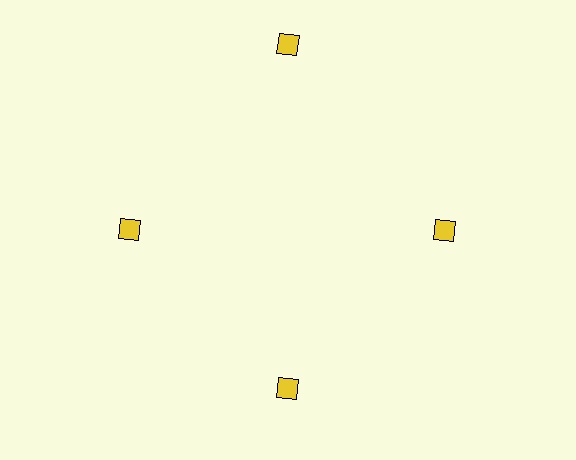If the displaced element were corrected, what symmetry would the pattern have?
It would have 4-fold rotational symmetry — the pattern would map onto itself every 90 degrees.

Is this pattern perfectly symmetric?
No. The 4 yellow diamonds are arranged in a ring, but one element near the 12 o'clock position is pushed outward from the center, breaking the 4-fold rotational symmetry.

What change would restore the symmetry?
The symmetry would be restored by moving it inward, back onto the ring so that all 4 diamonds sit at equal angles and equal distance from the center.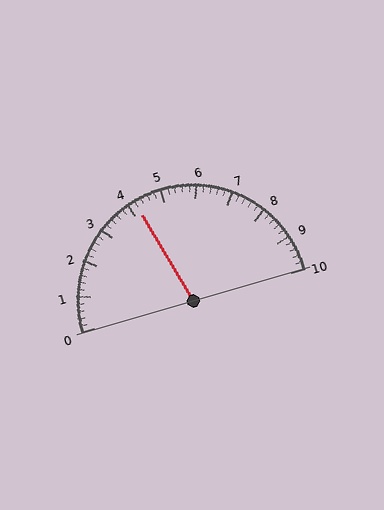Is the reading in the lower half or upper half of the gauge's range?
The reading is in the lower half of the range (0 to 10).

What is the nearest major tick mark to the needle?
The nearest major tick mark is 4.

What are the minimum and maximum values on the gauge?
The gauge ranges from 0 to 10.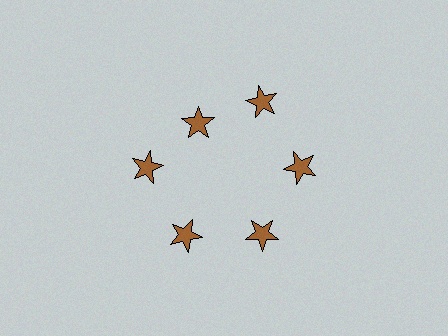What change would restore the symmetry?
The symmetry would be restored by moving it outward, back onto the ring so that all 6 stars sit at equal angles and equal distance from the center.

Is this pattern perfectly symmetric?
No. The 6 brown stars are arranged in a ring, but one element near the 11 o'clock position is pulled inward toward the center, breaking the 6-fold rotational symmetry.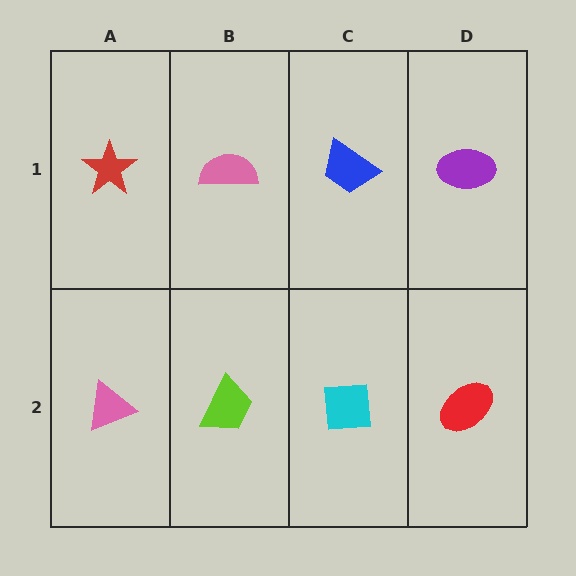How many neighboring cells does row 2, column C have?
3.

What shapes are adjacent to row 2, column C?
A blue trapezoid (row 1, column C), a lime trapezoid (row 2, column B), a red ellipse (row 2, column D).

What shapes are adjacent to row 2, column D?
A purple ellipse (row 1, column D), a cyan square (row 2, column C).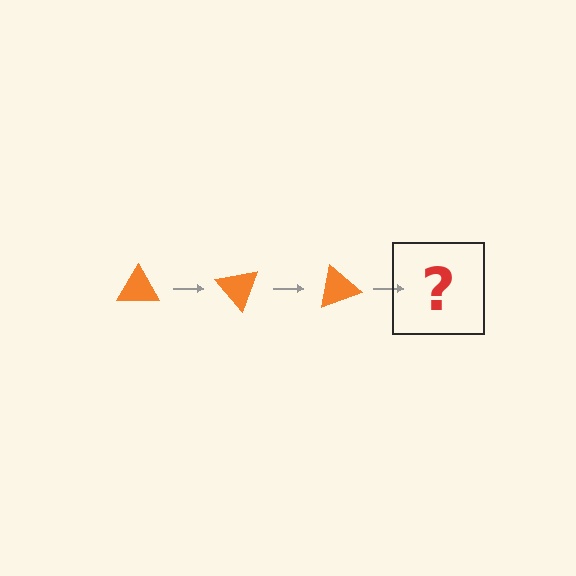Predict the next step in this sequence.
The next step is an orange triangle rotated 150 degrees.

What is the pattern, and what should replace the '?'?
The pattern is that the triangle rotates 50 degrees each step. The '?' should be an orange triangle rotated 150 degrees.